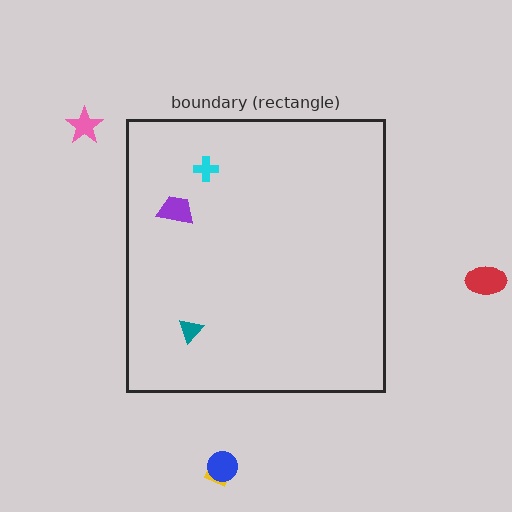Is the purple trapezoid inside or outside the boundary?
Inside.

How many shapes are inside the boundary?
3 inside, 4 outside.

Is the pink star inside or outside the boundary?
Outside.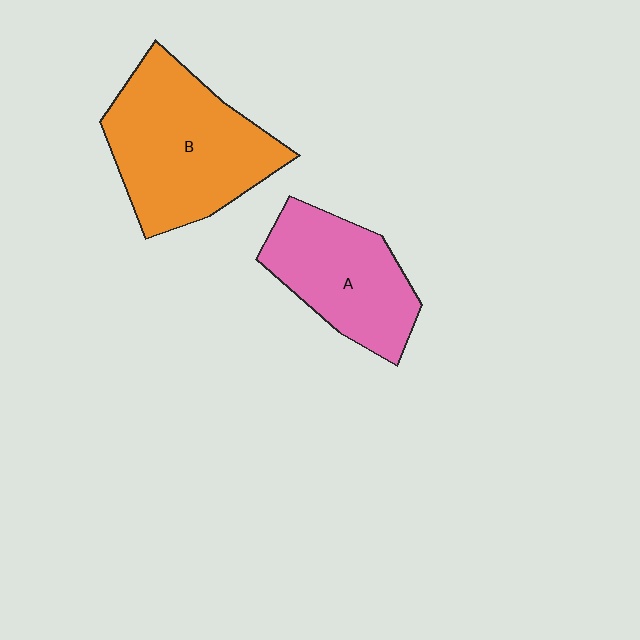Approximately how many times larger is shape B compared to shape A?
Approximately 1.4 times.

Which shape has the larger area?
Shape B (orange).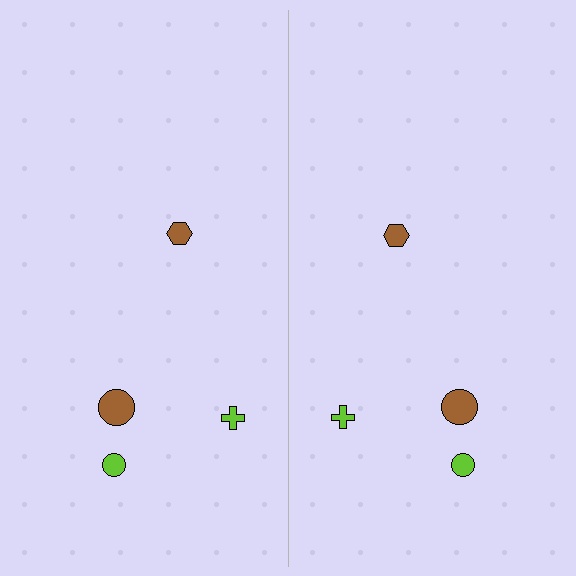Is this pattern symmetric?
Yes, this pattern has bilateral (reflection) symmetry.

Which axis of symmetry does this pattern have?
The pattern has a vertical axis of symmetry running through the center of the image.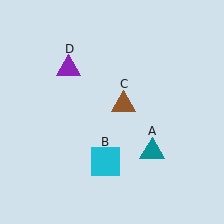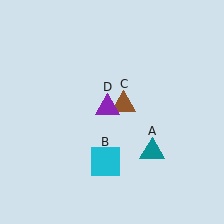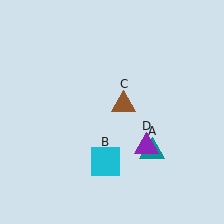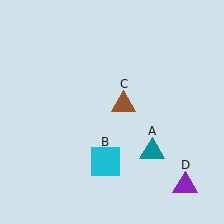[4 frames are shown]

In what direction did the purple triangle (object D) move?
The purple triangle (object D) moved down and to the right.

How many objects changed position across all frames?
1 object changed position: purple triangle (object D).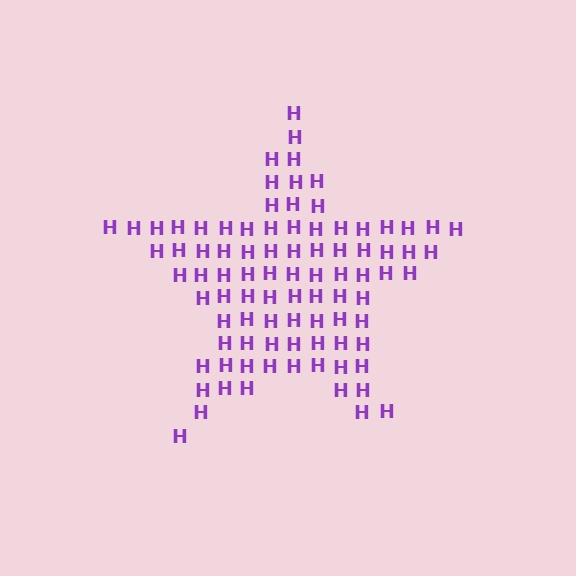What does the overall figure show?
The overall figure shows a star.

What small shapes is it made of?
It is made of small letter H's.